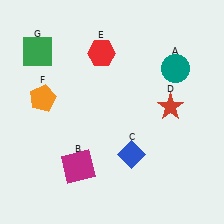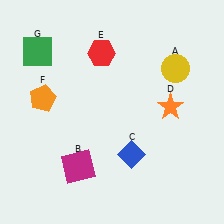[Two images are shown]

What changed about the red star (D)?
In Image 1, D is red. In Image 2, it changed to orange.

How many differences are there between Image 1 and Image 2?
There are 2 differences between the two images.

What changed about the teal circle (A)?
In Image 1, A is teal. In Image 2, it changed to yellow.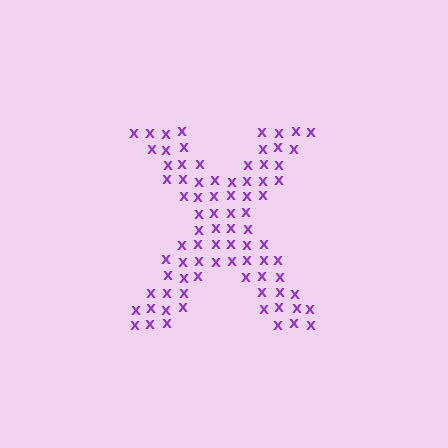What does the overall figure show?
The overall figure shows the letter X.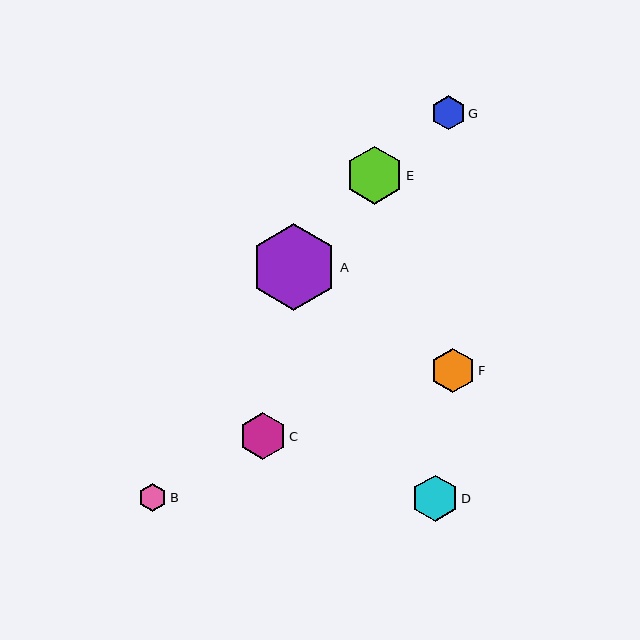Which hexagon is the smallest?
Hexagon B is the smallest with a size of approximately 28 pixels.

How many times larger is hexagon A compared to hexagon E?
Hexagon A is approximately 1.5 times the size of hexagon E.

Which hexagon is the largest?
Hexagon A is the largest with a size of approximately 87 pixels.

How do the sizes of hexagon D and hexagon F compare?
Hexagon D and hexagon F are approximately the same size.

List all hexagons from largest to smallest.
From largest to smallest: A, E, C, D, F, G, B.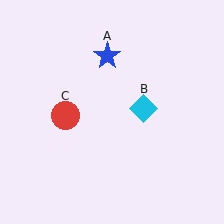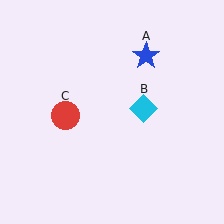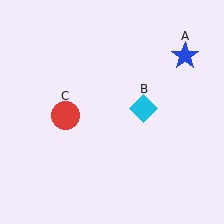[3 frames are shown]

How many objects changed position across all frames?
1 object changed position: blue star (object A).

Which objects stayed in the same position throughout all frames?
Cyan diamond (object B) and red circle (object C) remained stationary.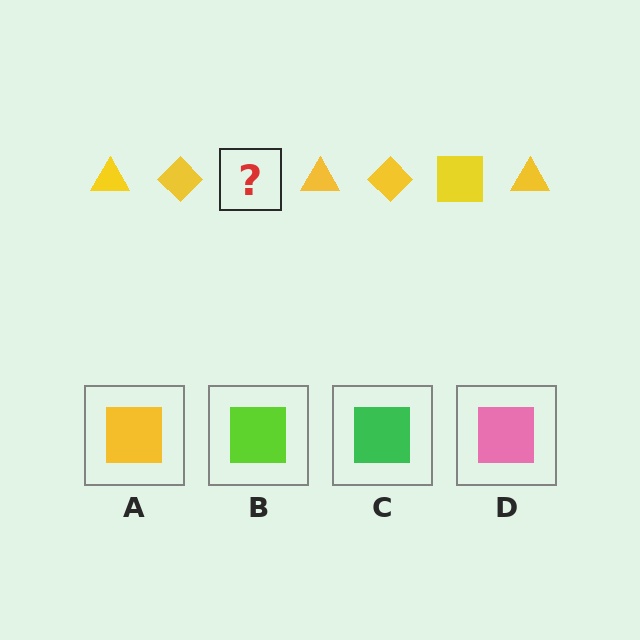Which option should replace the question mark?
Option A.